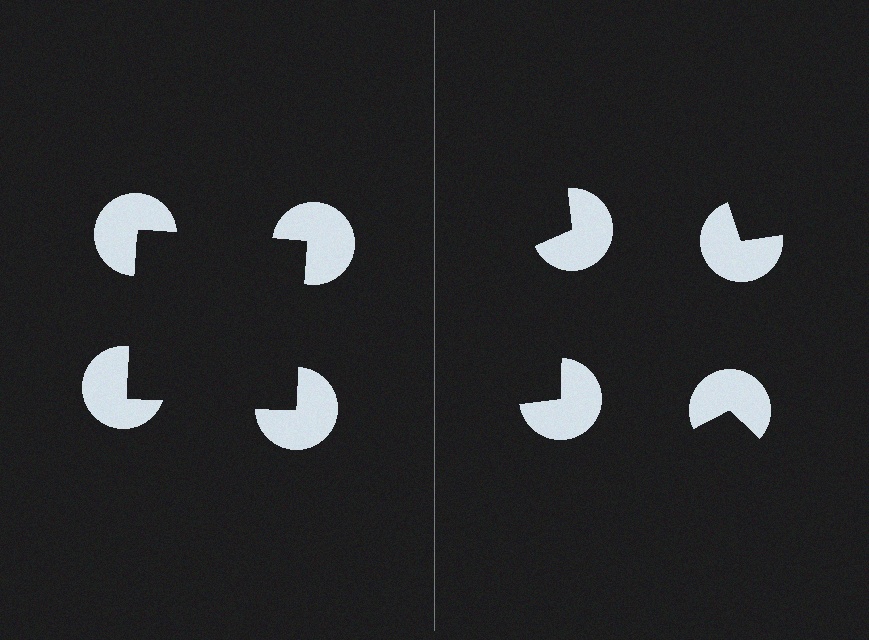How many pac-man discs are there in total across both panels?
8 — 4 on each side.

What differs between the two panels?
The pac-man discs are positioned identically on both sides; only the wedge orientations differ. On the left they align to a square; on the right they are misaligned.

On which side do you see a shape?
An illusory square appears on the left side. On the right side the wedge cuts are rotated, so no coherent shape forms.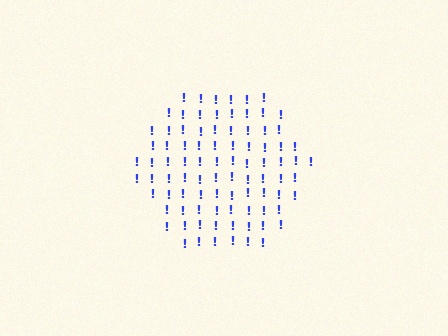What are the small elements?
The small elements are exclamation marks.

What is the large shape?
The large shape is a hexagon.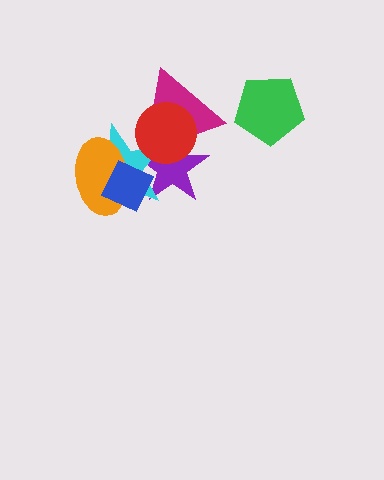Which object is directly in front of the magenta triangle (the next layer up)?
The cyan star is directly in front of the magenta triangle.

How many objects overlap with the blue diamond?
3 objects overlap with the blue diamond.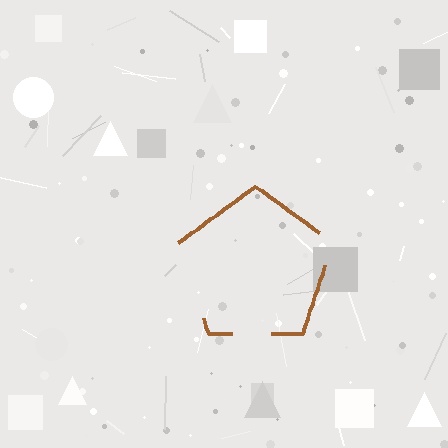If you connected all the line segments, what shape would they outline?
They would outline a pentagon.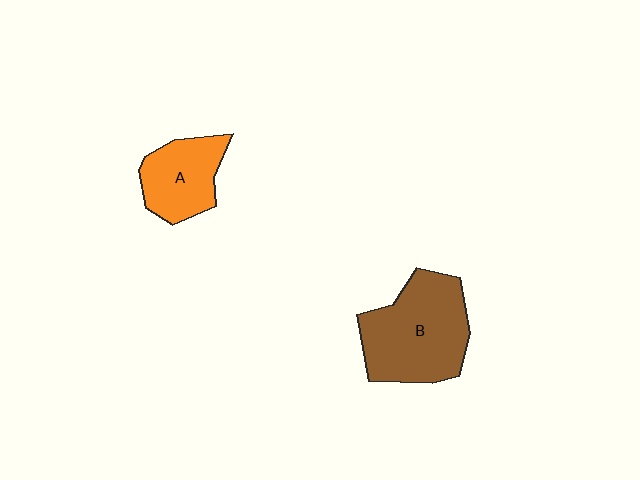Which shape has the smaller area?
Shape A (orange).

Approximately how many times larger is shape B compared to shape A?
Approximately 1.7 times.